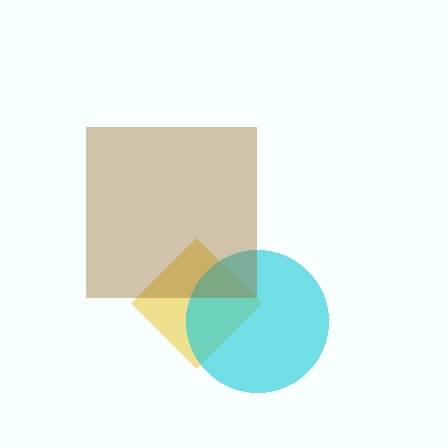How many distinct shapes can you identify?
There are 3 distinct shapes: a yellow diamond, a cyan circle, a brown square.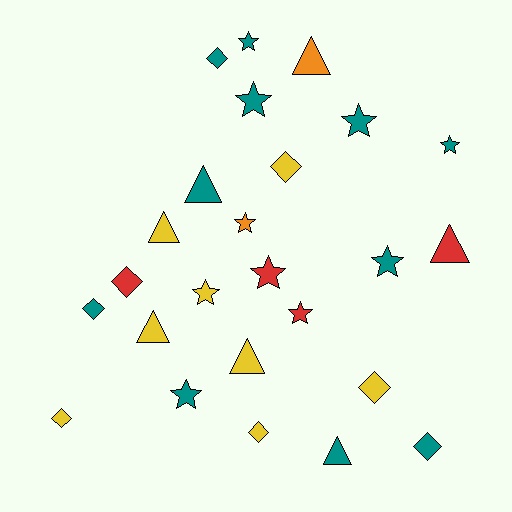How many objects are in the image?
There are 25 objects.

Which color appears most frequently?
Teal, with 11 objects.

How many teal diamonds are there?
There are 3 teal diamonds.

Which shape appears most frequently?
Star, with 10 objects.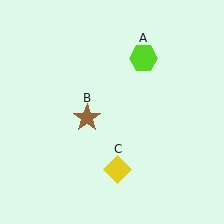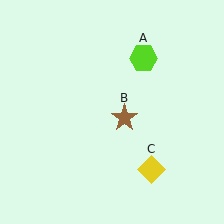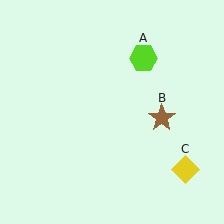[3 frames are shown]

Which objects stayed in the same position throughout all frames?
Lime hexagon (object A) remained stationary.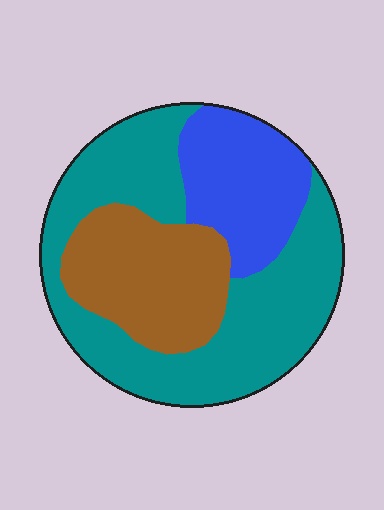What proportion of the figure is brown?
Brown takes up about one quarter (1/4) of the figure.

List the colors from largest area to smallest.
From largest to smallest: teal, brown, blue.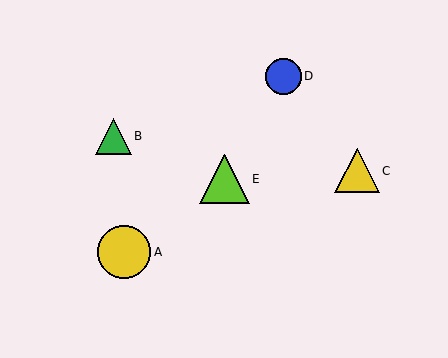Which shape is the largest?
The yellow circle (labeled A) is the largest.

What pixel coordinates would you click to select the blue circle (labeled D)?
Click at (284, 76) to select the blue circle D.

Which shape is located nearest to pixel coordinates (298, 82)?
The blue circle (labeled D) at (284, 76) is nearest to that location.